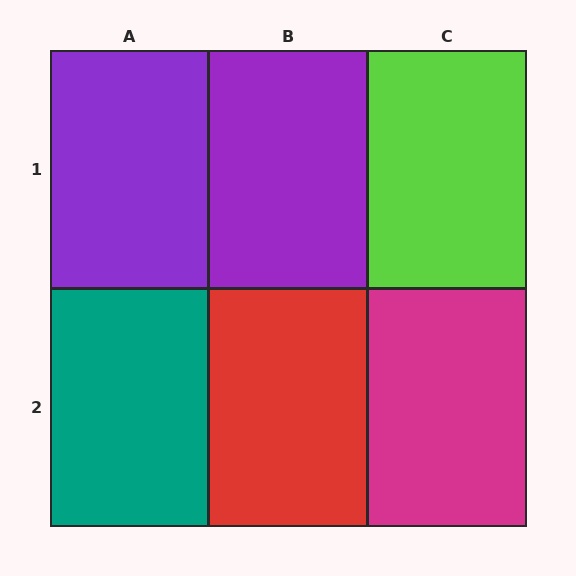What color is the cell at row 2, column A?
Teal.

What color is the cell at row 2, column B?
Red.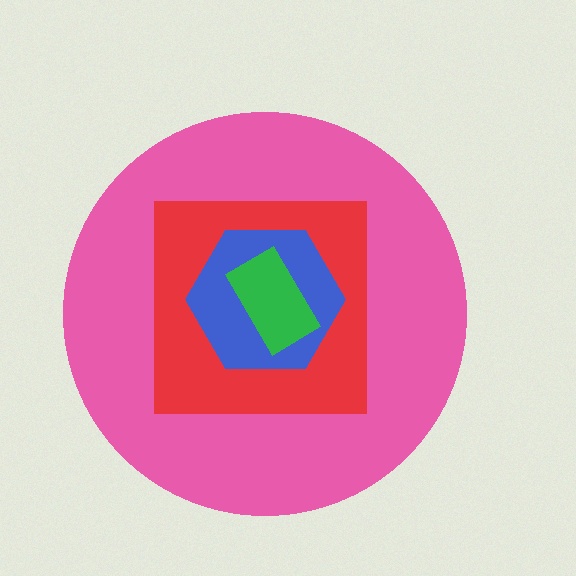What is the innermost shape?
The green rectangle.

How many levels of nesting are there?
4.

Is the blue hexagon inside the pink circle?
Yes.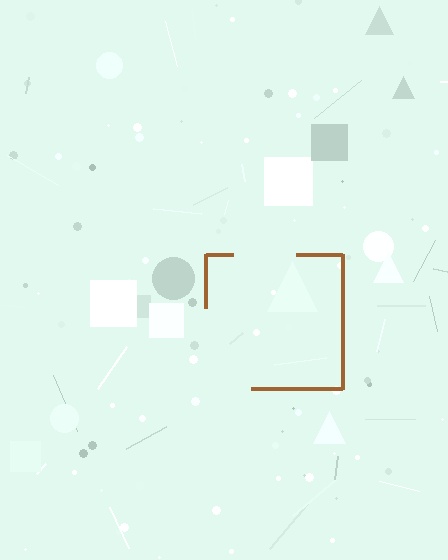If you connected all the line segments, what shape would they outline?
They would outline a square.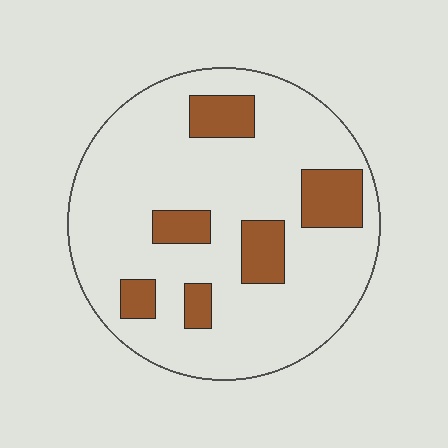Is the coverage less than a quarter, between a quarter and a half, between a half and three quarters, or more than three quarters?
Less than a quarter.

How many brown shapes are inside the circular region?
6.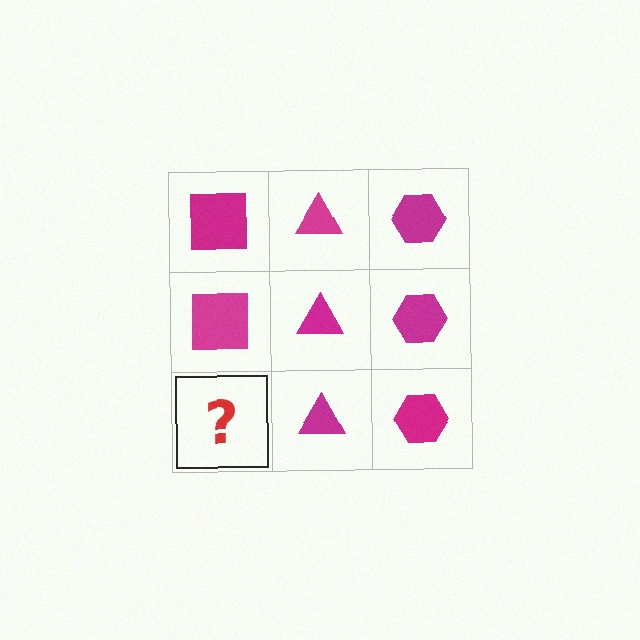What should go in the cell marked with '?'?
The missing cell should contain a magenta square.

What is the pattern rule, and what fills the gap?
The rule is that each column has a consistent shape. The gap should be filled with a magenta square.